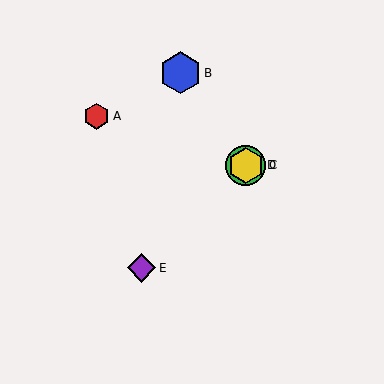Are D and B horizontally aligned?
No, D is at y≈165 and B is at y≈73.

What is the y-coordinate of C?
Object C is at y≈165.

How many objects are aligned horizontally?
2 objects (C, D) are aligned horizontally.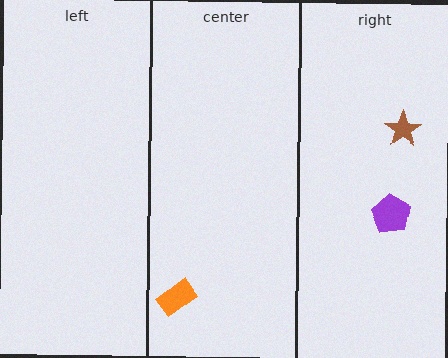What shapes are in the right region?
The brown star, the purple pentagon.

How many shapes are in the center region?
1.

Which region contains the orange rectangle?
The center region.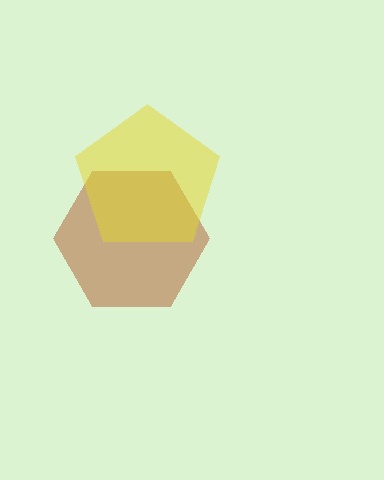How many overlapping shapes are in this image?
There are 2 overlapping shapes in the image.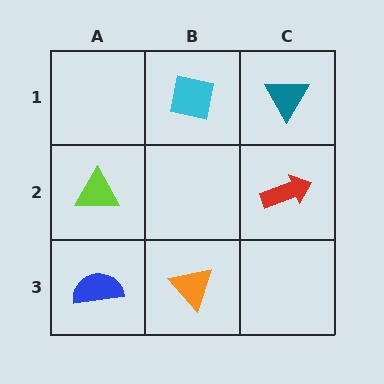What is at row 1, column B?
A cyan square.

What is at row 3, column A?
A blue semicircle.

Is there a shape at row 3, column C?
No, that cell is empty.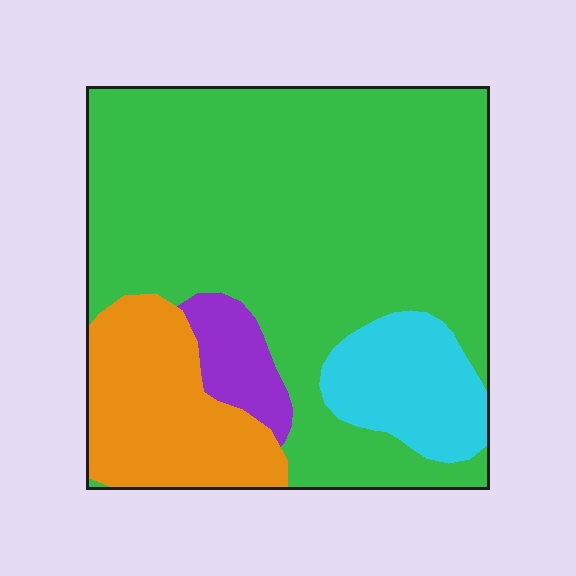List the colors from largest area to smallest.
From largest to smallest: green, orange, cyan, purple.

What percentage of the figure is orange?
Orange takes up between a sixth and a third of the figure.